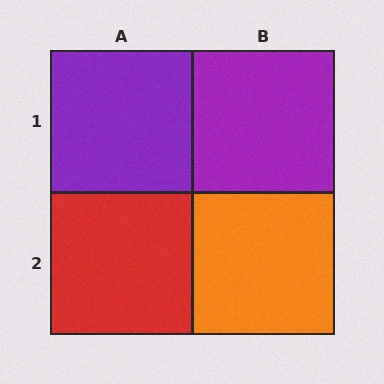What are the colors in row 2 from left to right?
Red, orange.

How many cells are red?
1 cell is red.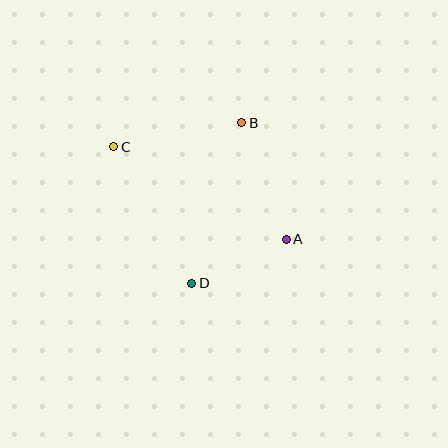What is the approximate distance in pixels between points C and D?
The distance between C and D is approximately 157 pixels.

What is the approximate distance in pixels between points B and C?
The distance between B and C is approximately 130 pixels.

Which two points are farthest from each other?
Points A and C are farthest from each other.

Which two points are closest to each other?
Points A and D are closest to each other.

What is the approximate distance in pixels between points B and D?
The distance between B and D is approximately 168 pixels.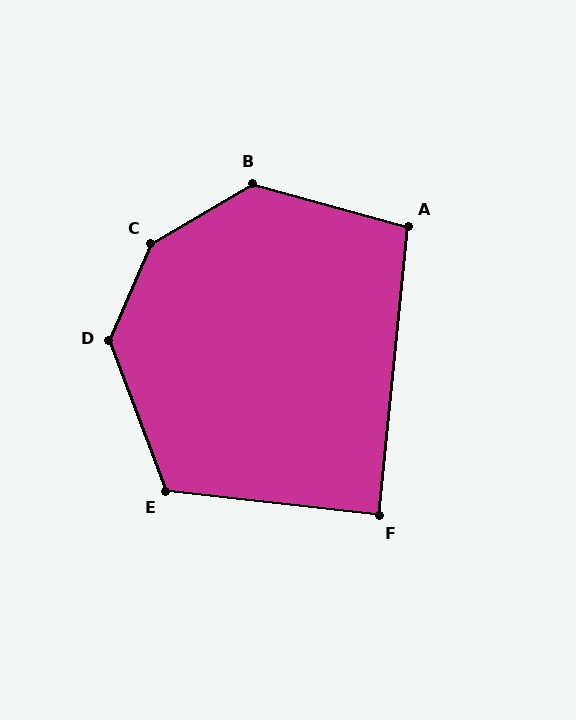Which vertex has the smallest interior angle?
F, at approximately 90 degrees.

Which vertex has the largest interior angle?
C, at approximately 144 degrees.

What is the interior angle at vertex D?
Approximately 136 degrees (obtuse).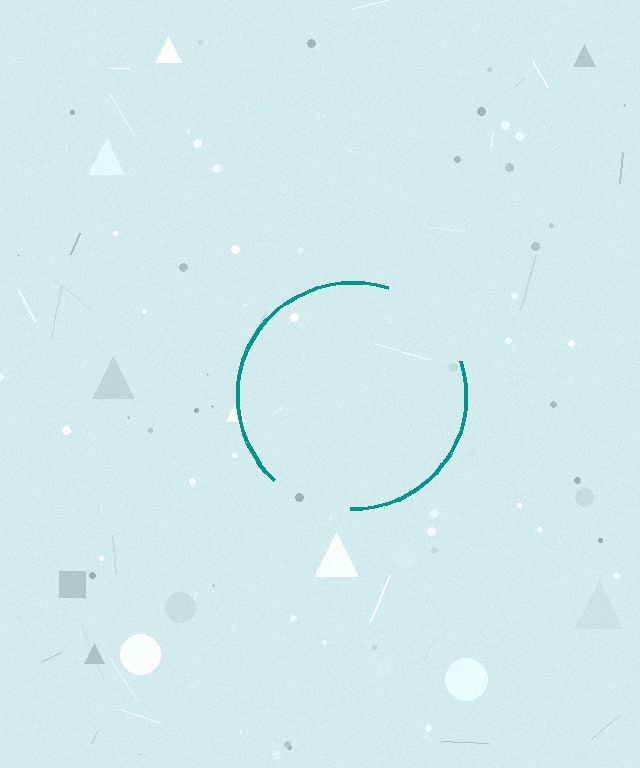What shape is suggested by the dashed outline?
The dashed outline suggests a circle.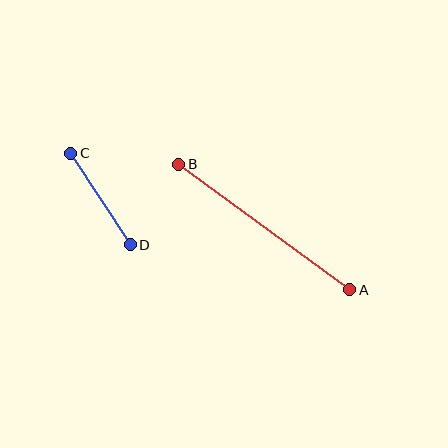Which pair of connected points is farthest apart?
Points A and B are farthest apart.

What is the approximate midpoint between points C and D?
The midpoint is at approximately (101, 199) pixels.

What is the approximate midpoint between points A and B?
The midpoint is at approximately (264, 227) pixels.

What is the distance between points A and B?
The distance is approximately 212 pixels.